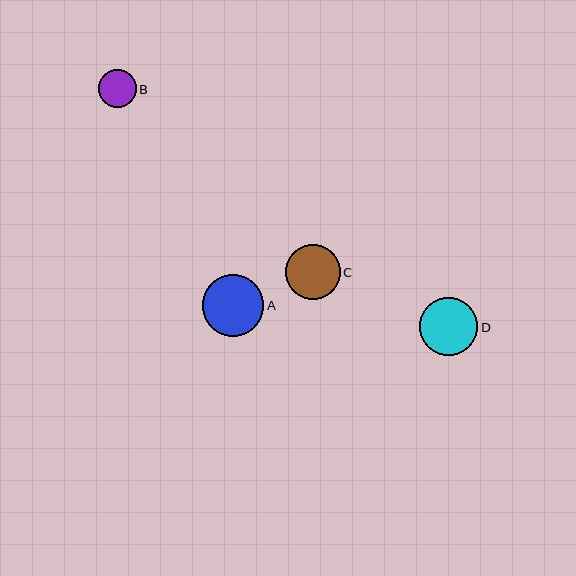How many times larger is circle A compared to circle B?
Circle A is approximately 1.6 times the size of circle B.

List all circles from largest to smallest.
From largest to smallest: A, D, C, B.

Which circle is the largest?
Circle A is the largest with a size of approximately 62 pixels.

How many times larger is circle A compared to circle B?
Circle A is approximately 1.6 times the size of circle B.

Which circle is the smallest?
Circle B is the smallest with a size of approximately 38 pixels.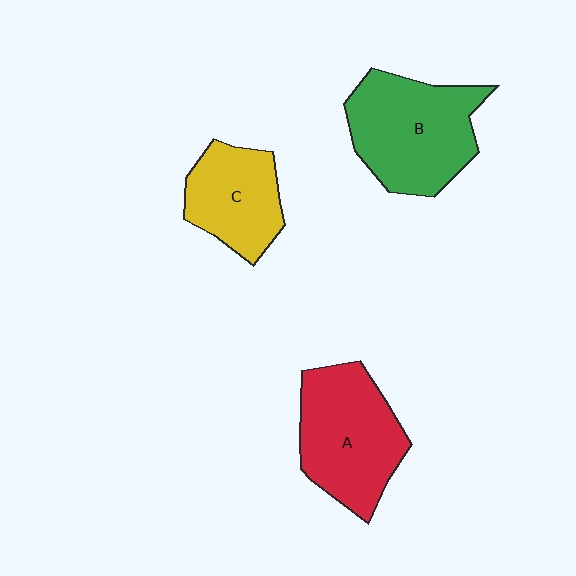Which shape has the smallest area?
Shape C (yellow).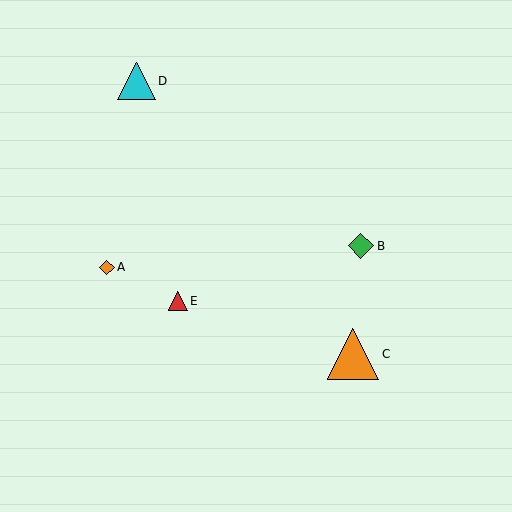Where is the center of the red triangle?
The center of the red triangle is at (178, 301).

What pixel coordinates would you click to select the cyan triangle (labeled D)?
Click at (136, 81) to select the cyan triangle D.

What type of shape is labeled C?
Shape C is an orange triangle.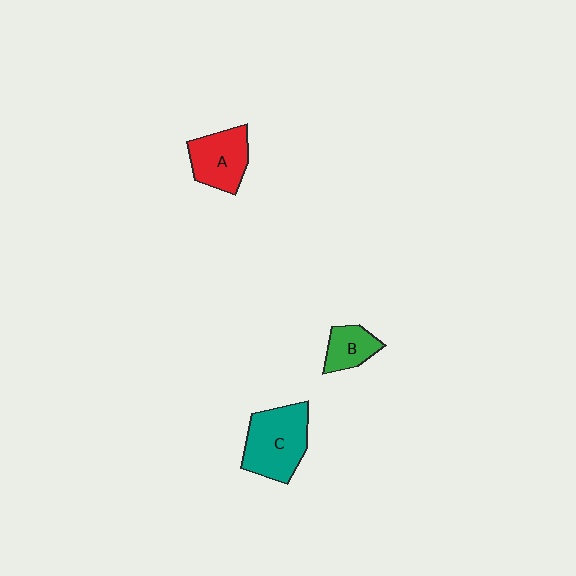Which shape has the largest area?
Shape C (teal).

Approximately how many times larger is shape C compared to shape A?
Approximately 1.3 times.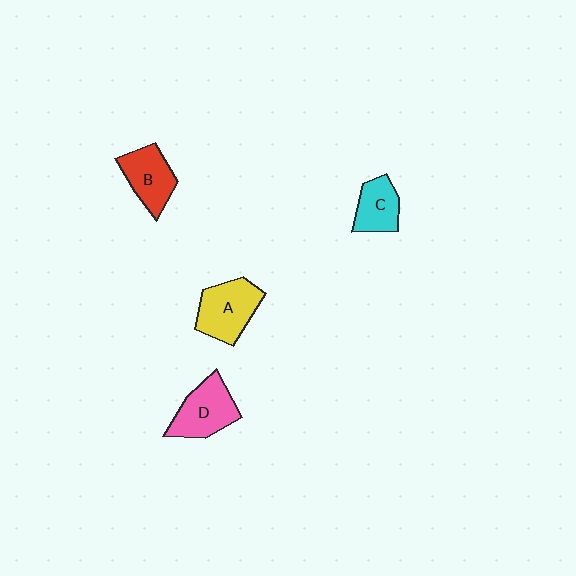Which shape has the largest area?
Shape A (yellow).